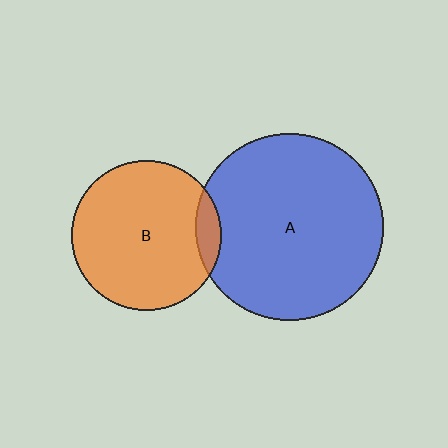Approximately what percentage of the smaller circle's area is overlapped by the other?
Approximately 10%.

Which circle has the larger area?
Circle A (blue).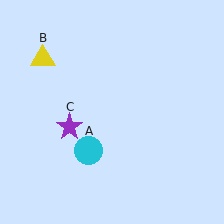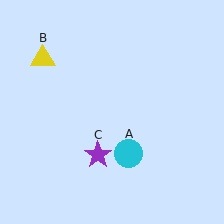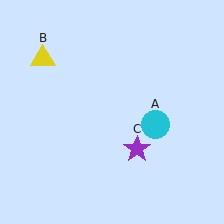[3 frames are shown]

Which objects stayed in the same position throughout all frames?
Yellow triangle (object B) remained stationary.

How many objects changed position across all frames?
2 objects changed position: cyan circle (object A), purple star (object C).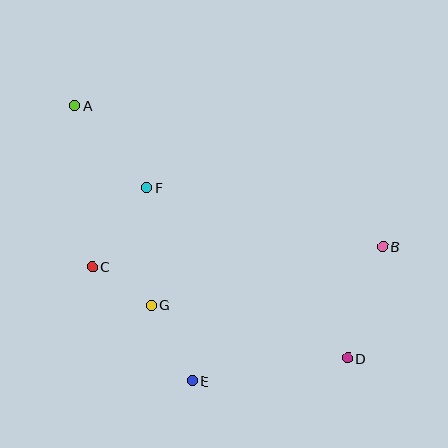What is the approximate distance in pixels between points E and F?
The distance between E and F is approximately 198 pixels.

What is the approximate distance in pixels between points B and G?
The distance between B and G is approximately 239 pixels.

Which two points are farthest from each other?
Points A and D are farthest from each other.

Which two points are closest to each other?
Points C and G are closest to each other.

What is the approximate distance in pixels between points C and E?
The distance between C and E is approximately 151 pixels.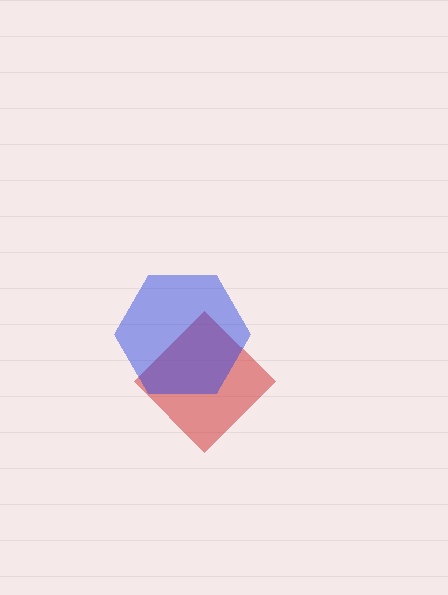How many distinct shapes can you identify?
There are 2 distinct shapes: a red diamond, a blue hexagon.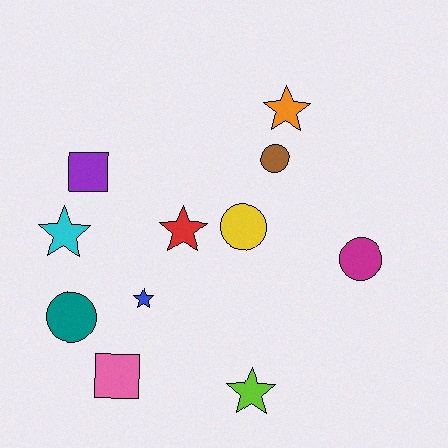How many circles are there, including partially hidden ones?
There are 4 circles.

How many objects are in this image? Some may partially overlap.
There are 11 objects.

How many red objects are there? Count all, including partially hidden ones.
There is 1 red object.